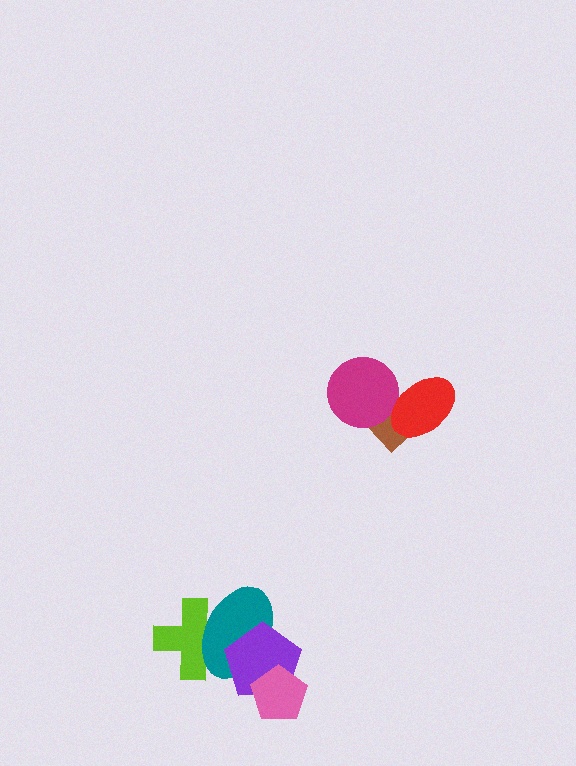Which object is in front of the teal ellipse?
The purple pentagon is in front of the teal ellipse.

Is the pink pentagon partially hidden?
No, no other shape covers it.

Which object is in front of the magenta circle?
The red ellipse is in front of the magenta circle.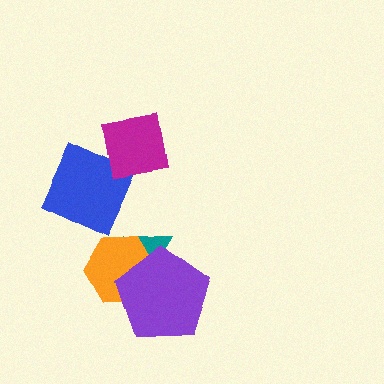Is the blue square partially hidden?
No, no other shape covers it.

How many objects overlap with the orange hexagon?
2 objects overlap with the orange hexagon.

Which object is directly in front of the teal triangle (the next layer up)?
The orange hexagon is directly in front of the teal triangle.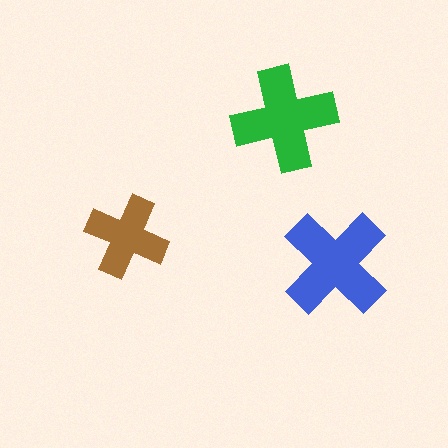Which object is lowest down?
The blue cross is bottommost.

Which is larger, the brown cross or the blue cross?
The blue one.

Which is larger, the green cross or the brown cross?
The green one.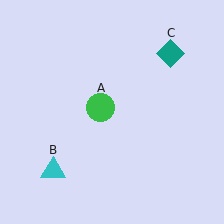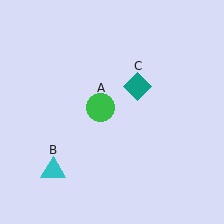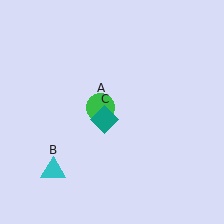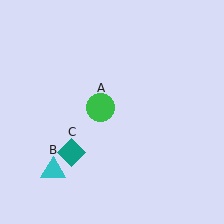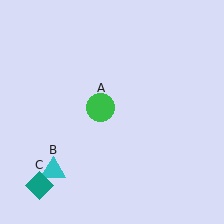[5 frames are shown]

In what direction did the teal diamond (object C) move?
The teal diamond (object C) moved down and to the left.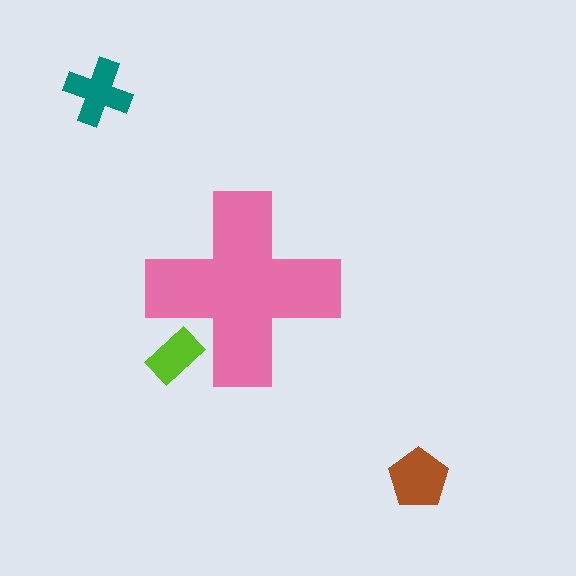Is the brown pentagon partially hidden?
No, the brown pentagon is fully visible.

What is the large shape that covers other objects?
A pink cross.